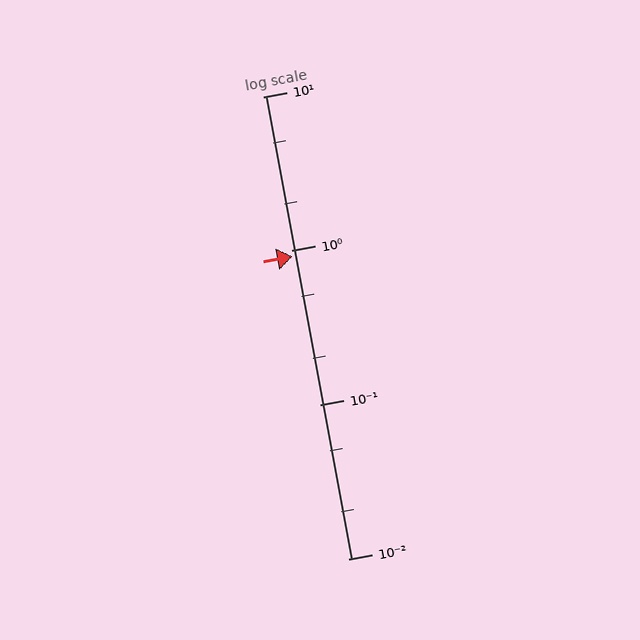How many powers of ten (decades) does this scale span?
The scale spans 3 decades, from 0.01 to 10.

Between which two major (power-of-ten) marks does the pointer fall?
The pointer is between 0.1 and 1.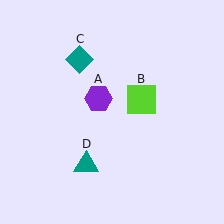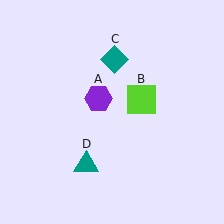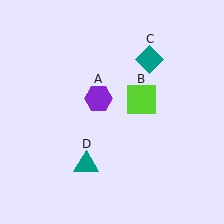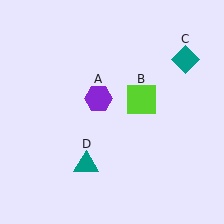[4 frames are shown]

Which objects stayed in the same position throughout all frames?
Purple hexagon (object A) and lime square (object B) and teal triangle (object D) remained stationary.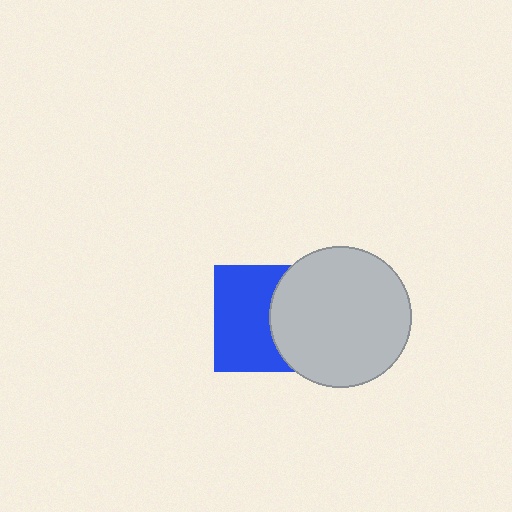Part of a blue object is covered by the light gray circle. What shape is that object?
It is a square.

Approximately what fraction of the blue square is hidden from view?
Roughly 42% of the blue square is hidden behind the light gray circle.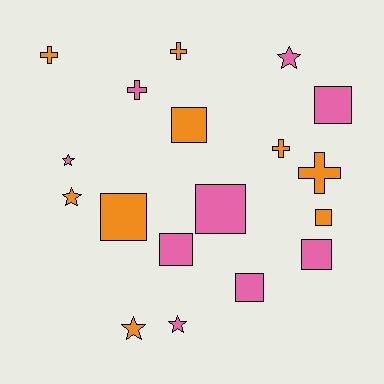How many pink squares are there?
There are 5 pink squares.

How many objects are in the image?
There are 18 objects.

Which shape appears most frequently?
Square, with 8 objects.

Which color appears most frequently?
Pink, with 9 objects.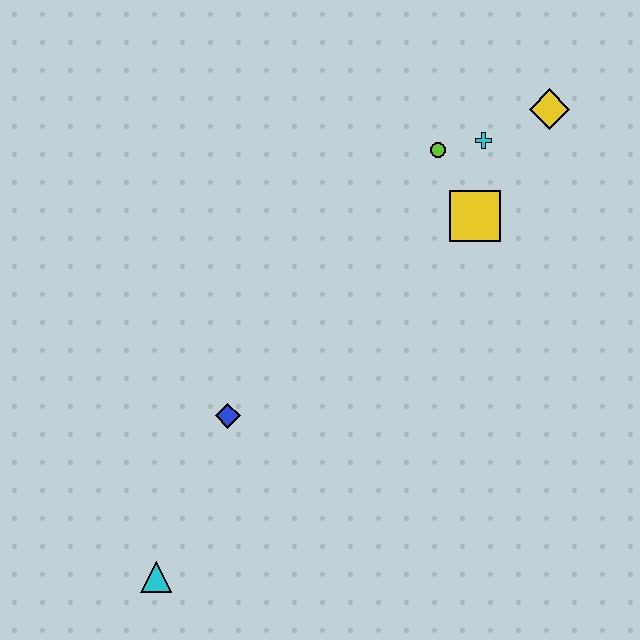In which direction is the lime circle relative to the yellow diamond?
The lime circle is to the left of the yellow diamond.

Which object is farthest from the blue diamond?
The yellow diamond is farthest from the blue diamond.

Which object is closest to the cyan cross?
The lime circle is closest to the cyan cross.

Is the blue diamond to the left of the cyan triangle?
No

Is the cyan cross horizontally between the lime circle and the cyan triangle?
No